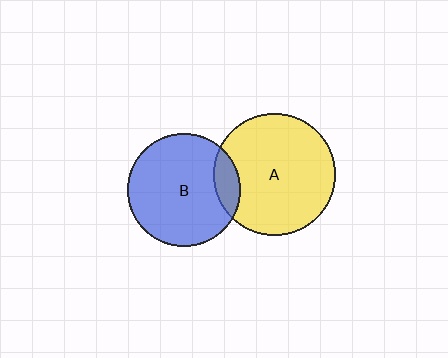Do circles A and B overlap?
Yes.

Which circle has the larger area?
Circle A (yellow).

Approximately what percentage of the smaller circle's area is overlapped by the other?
Approximately 15%.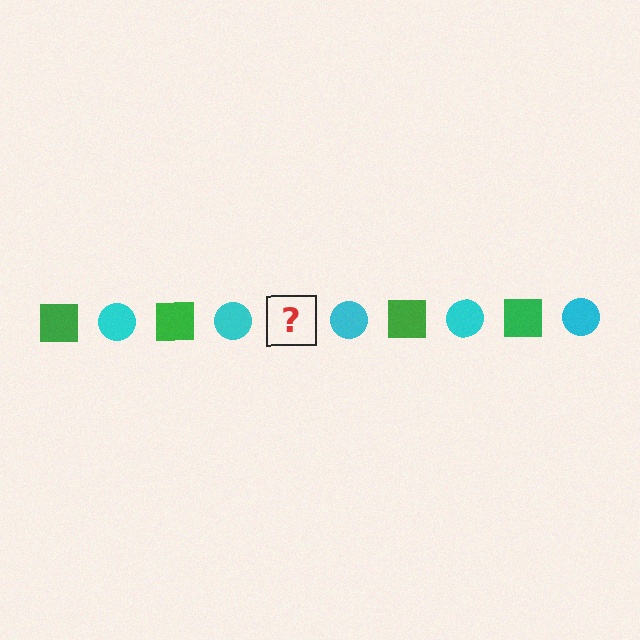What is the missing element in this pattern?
The missing element is a green square.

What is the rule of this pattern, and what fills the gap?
The rule is that the pattern alternates between green square and cyan circle. The gap should be filled with a green square.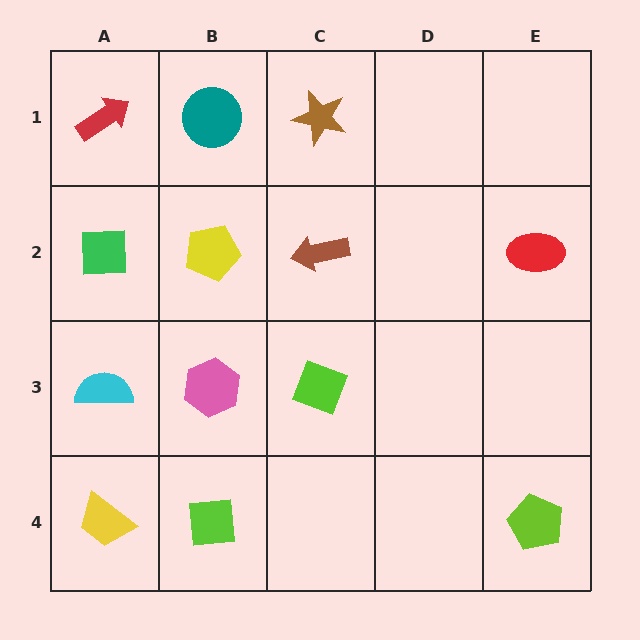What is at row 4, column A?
A yellow trapezoid.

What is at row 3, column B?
A pink hexagon.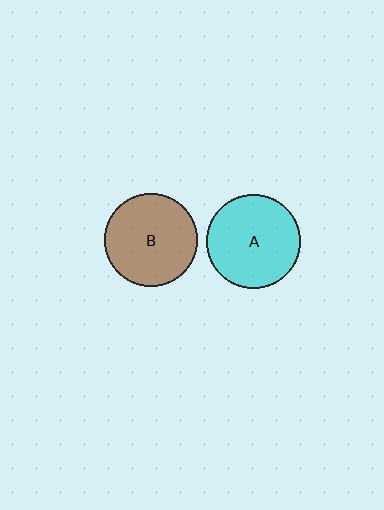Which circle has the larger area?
Circle A (cyan).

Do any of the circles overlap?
No, none of the circles overlap.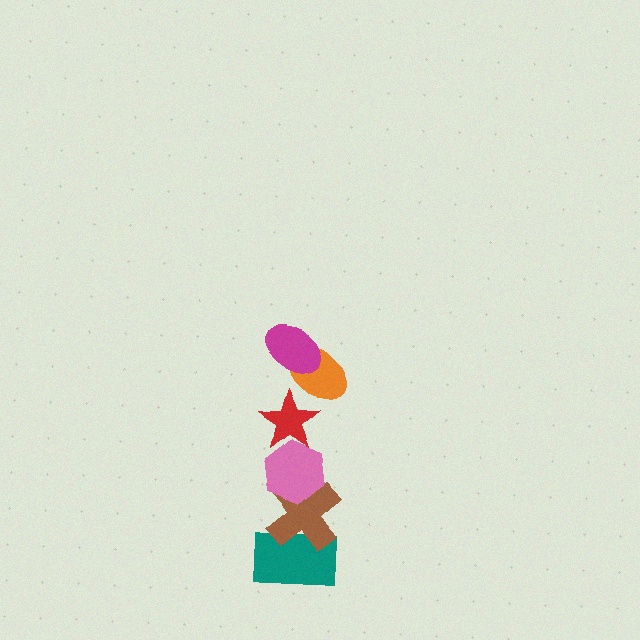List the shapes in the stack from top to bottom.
From top to bottom: the magenta ellipse, the orange ellipse, the red star, the pink hexagon, the brown cross, the teal rectangle.